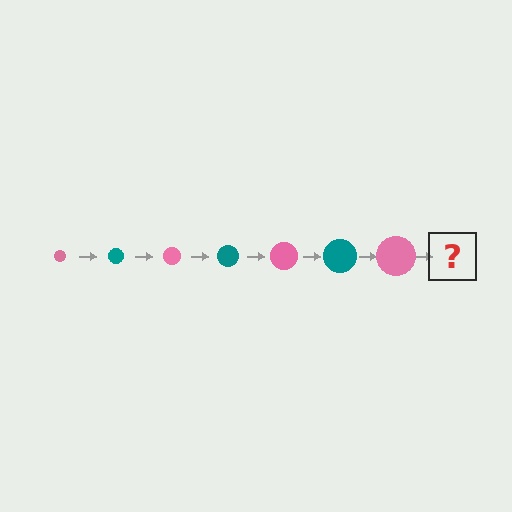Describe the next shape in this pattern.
It should be a teal circle, larger than the previous one.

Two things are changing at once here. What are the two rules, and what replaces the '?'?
The two rules are that the circle grows larger each step and the color cycles through pink and teal. The '?' should be a teal circle, larger than the previous one.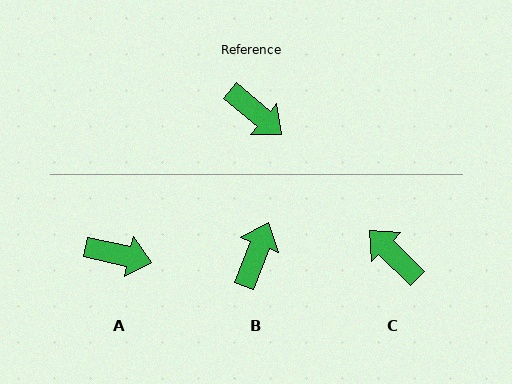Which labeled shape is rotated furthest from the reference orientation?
C, about 176 degrees away.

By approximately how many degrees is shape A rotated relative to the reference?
Approximately 28 degrees counter-clockwise.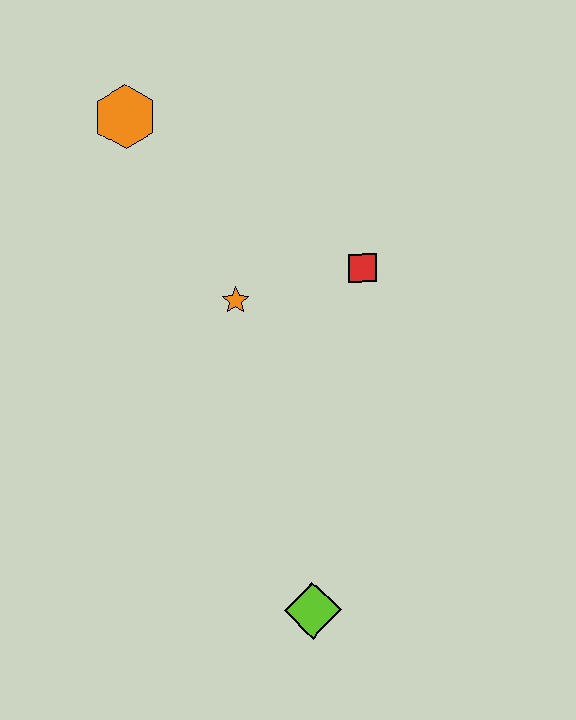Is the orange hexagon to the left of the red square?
Yes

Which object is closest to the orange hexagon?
The orange star is closest to the orange hexagon.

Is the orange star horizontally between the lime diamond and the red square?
No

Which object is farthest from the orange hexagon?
The lime diamond is farthest from the orange hexagon.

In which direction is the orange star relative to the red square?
The orange star is to the left of the red square.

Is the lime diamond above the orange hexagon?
No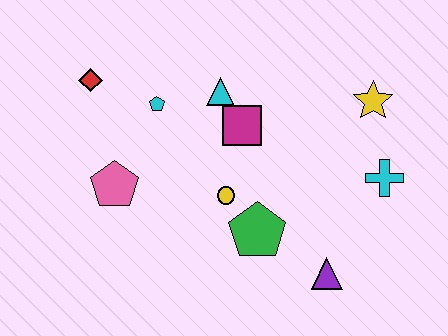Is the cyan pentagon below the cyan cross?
No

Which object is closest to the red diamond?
The cyan pentagon is closest to the red diamond.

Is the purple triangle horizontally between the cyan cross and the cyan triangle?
Yes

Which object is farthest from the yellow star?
The red diamond is farthest from the yellow star.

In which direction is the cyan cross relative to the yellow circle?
The cyan cross is to the right of the yellow circle.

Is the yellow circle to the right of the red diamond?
Yes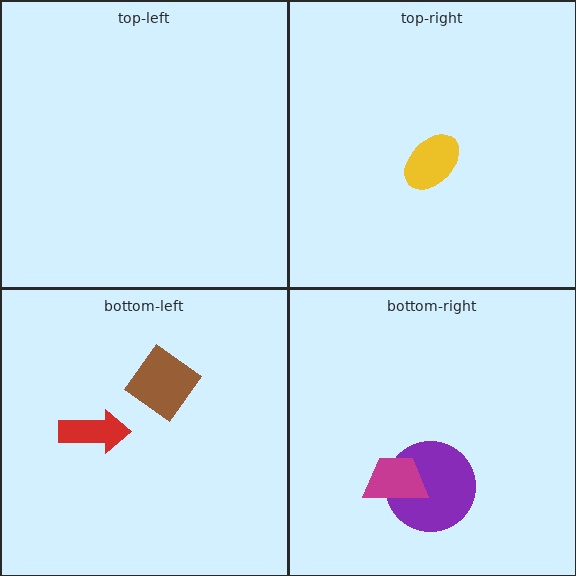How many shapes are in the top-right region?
1.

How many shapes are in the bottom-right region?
2.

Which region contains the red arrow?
The bottom-left region.